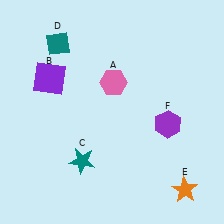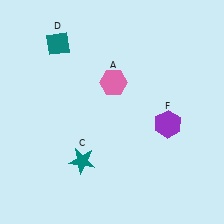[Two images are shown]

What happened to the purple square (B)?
The purple square (B) was removed in Image 2. It was in the top-left area of Image 1.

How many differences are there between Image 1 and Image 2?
There are 2 differences between the two images.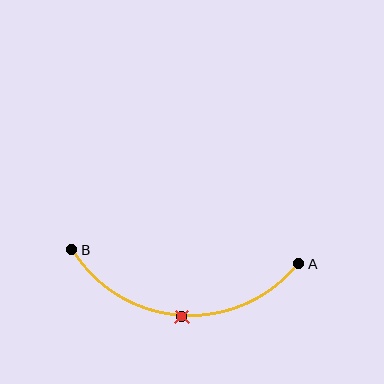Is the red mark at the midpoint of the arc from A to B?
Yes. The red mark lies on the arc at equal arc-length from both A and B — it is the arc midpoint.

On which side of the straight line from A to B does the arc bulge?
The arc bulges below the straight line connecting A and B.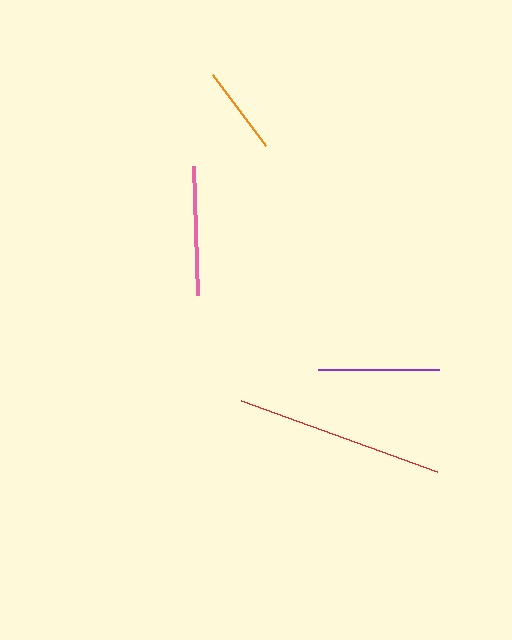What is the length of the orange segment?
The orange segment is approximately 88 pixels long.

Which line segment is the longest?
The red line is the longest at approximately 209 pixels.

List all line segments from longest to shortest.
From longest to shortest: red, pink, purple, orange.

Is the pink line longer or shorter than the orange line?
The pink line is longer than the orange line.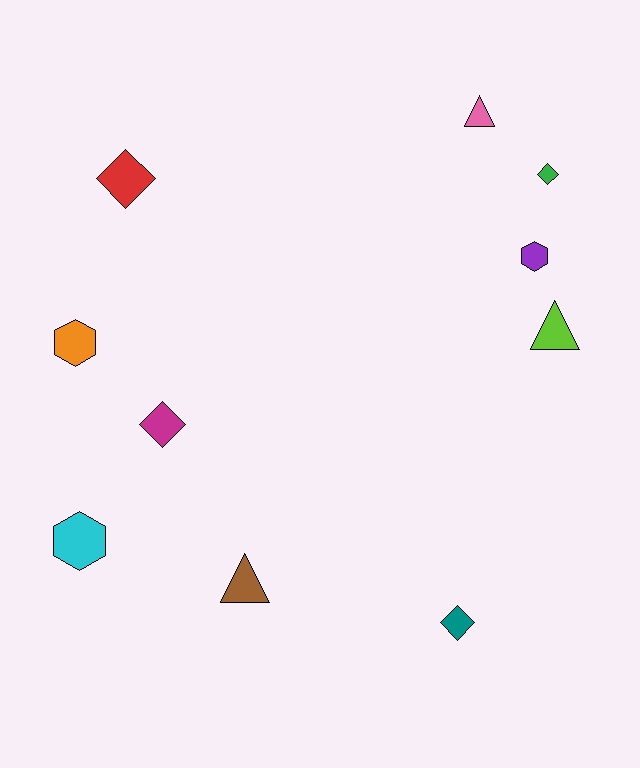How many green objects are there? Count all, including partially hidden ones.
There is 1 green object.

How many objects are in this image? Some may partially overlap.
There are 10 objects.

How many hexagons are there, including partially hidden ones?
There are 3 hexagons.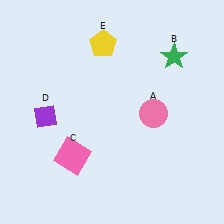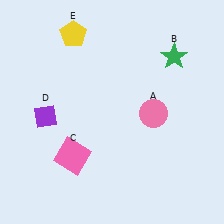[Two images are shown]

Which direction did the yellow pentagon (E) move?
The yellow pentagon (E) moved left.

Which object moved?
The yellow pentagon (E) moved left.